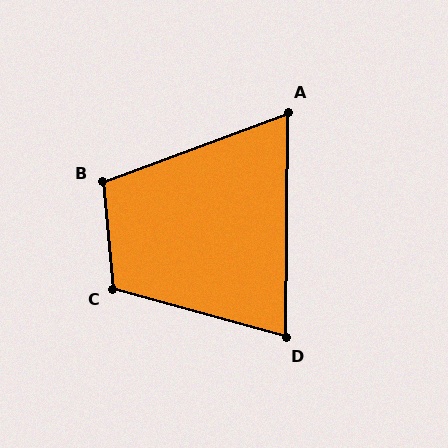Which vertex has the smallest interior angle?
A, at approximately 69 degrees.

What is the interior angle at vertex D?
Approximately 75 degrees (acute).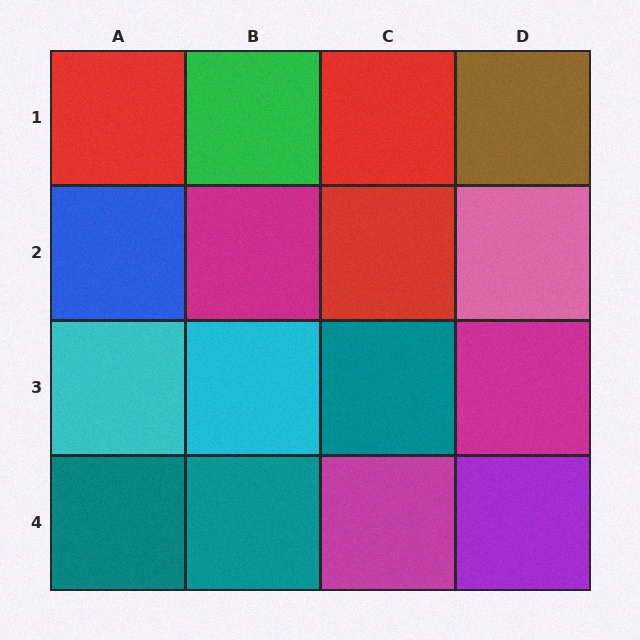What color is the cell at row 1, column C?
Red.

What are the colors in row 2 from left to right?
Blue, magenta, red, pink.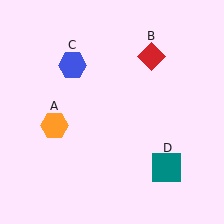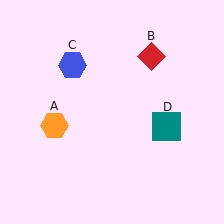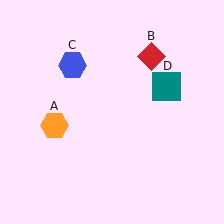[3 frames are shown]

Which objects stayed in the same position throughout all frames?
Orange hexagon (object A) and red diamond (object B) and blue hexagon (object C) remained stationary.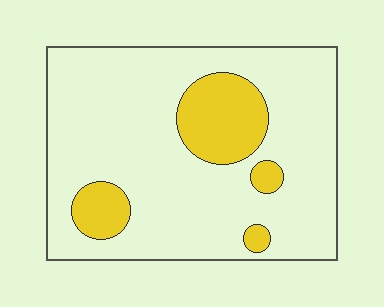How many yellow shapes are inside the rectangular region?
4.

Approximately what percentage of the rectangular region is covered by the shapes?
Approximately 20%.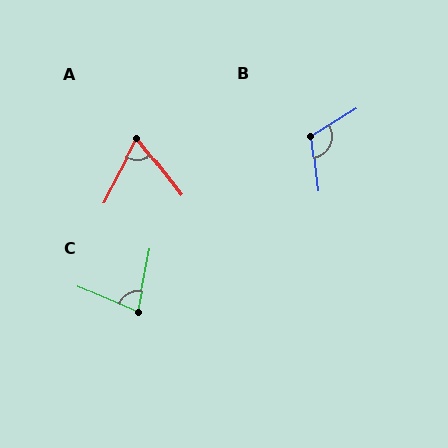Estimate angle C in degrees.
Approximately 79 degrees.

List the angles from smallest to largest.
A (65°), C (79°), B (115°).